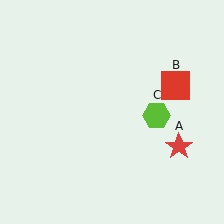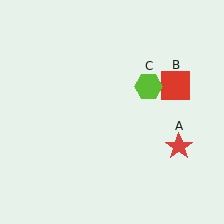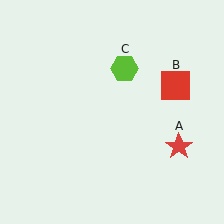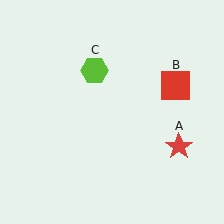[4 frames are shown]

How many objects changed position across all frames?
1 object changed position: lime hexagon (object C).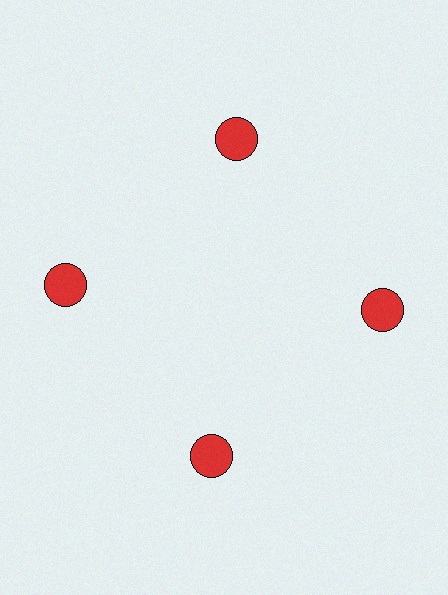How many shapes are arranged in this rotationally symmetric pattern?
There are 4 shapes, arranged in 4 groups of 1.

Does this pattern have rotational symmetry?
Yes, this pattern has 4-fold rotational symmetry. It looks the same after rotating 90 degrees around the center.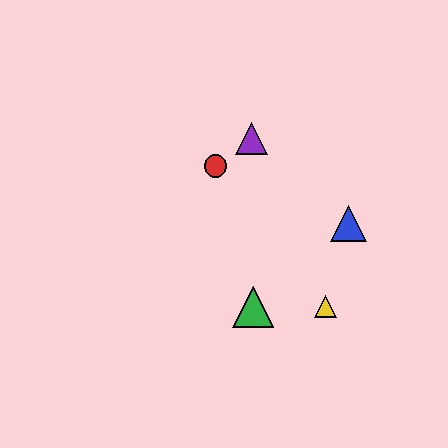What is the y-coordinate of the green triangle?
The green triangle is at y≈307.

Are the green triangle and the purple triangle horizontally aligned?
No, the green triangle is at y≈307 and the purple triangle is at y≈138.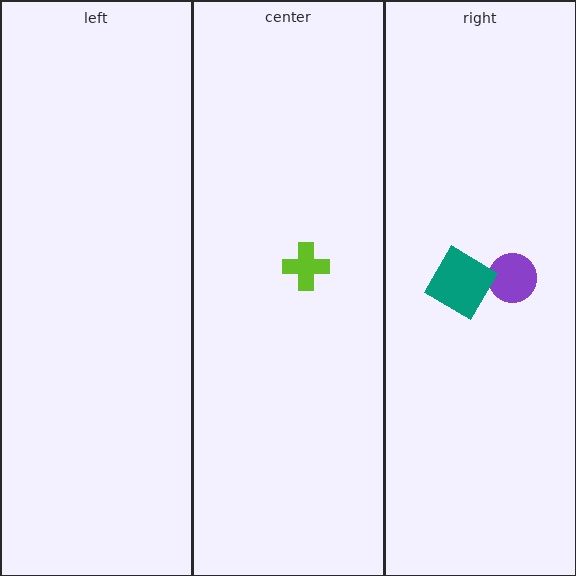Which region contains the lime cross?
The center region.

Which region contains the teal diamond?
The right region.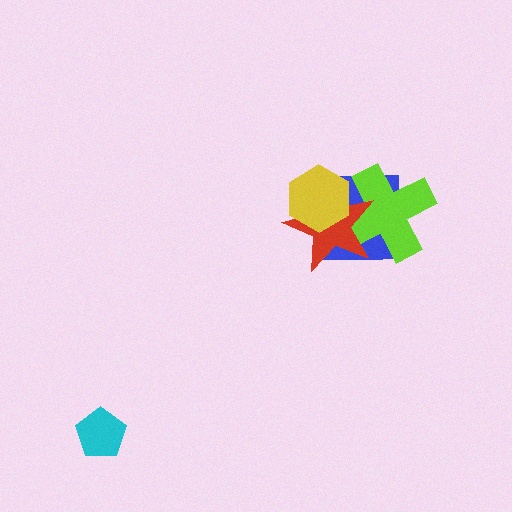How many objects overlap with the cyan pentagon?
0 objects overlap with the cyan pentagon.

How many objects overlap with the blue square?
3 objects overlap with the blue square.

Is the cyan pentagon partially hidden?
No, no other shape covers it.